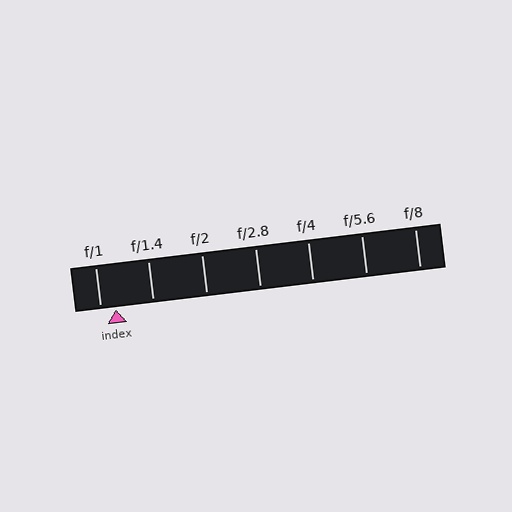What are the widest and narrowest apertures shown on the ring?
The widest aperture shown is f/1 and the narrowest is f/8.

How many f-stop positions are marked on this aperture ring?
There are 7 f-stop positions marked.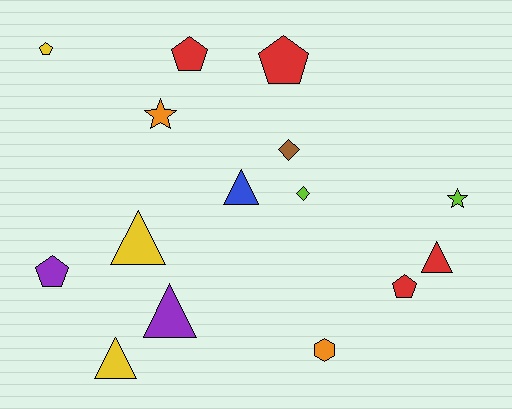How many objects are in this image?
There are 15 objects.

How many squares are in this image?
There are no squares.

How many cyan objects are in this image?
There are no cyan objects.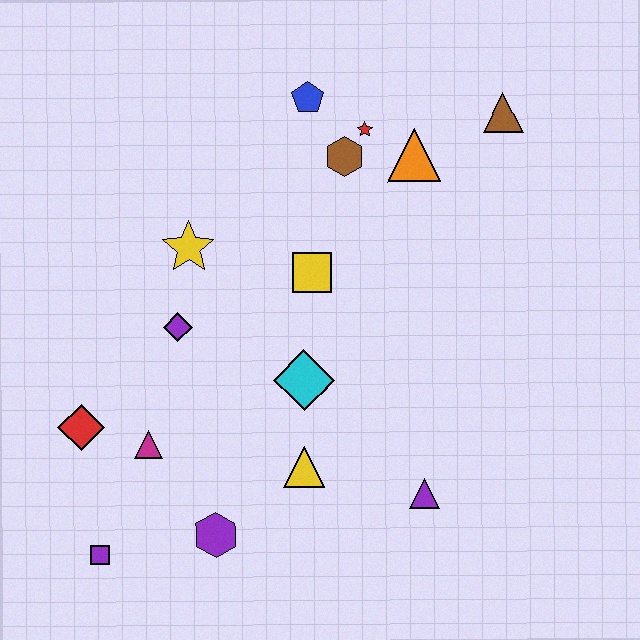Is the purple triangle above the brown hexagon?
No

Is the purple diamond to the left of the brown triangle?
Yes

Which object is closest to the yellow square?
The cyan diamond is closest to the yellow square.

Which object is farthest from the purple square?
The brown triangle is farthest from the purple square.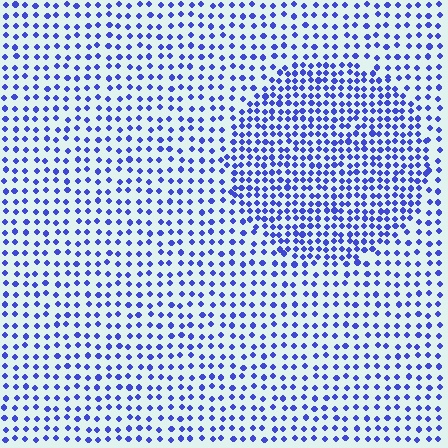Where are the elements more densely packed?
The elements are more densely packed inside the circle boundary.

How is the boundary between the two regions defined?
The boundary is defined by a change in element density (approximately 1.8x ratio). All elements are the same color, size, and shape.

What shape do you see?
I see a circle.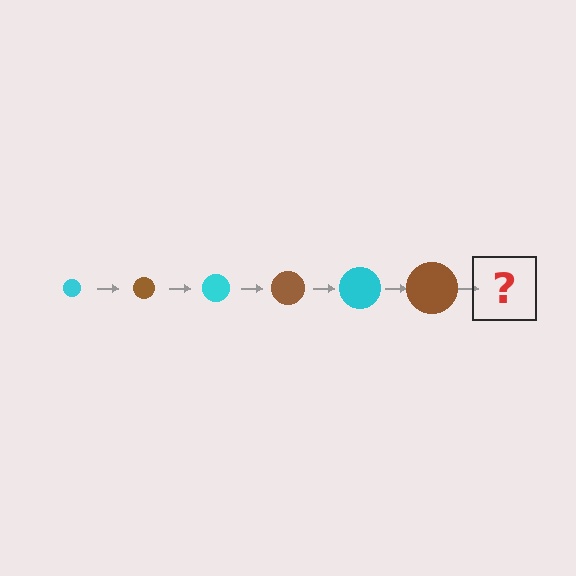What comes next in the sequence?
The next element should be a cyan circle, larger than the previous one.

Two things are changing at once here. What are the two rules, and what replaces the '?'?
The two rules are that the circle grows larger each step and the color cycles through cyan and brown. The '?' should be a cyan circle, larger than the previous one.